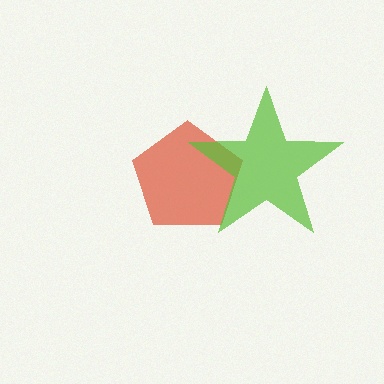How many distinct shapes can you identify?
There are 2 distinct shapes: a red pentagon, a lime star.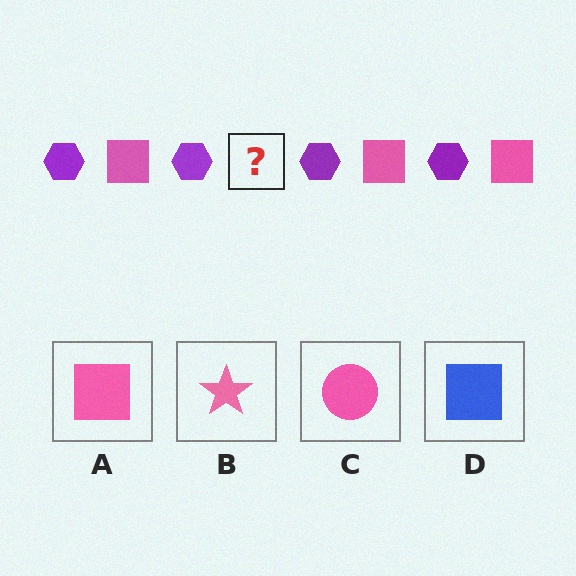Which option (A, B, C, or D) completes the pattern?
A.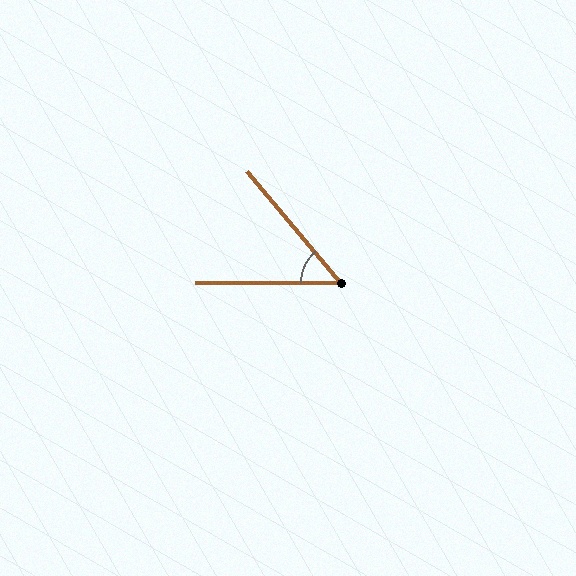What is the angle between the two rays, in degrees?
Approximately 50 degrees.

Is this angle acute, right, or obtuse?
It is acute.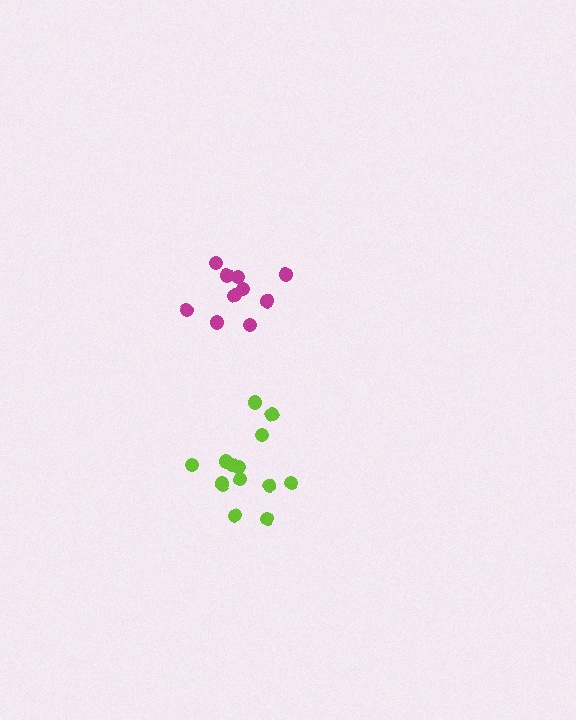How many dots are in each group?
Group 1: 14 dots, Group 2: 10 dots (24 total).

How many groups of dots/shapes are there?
There are 2 groups.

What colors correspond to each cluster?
The clusters are colored: lime, magenta.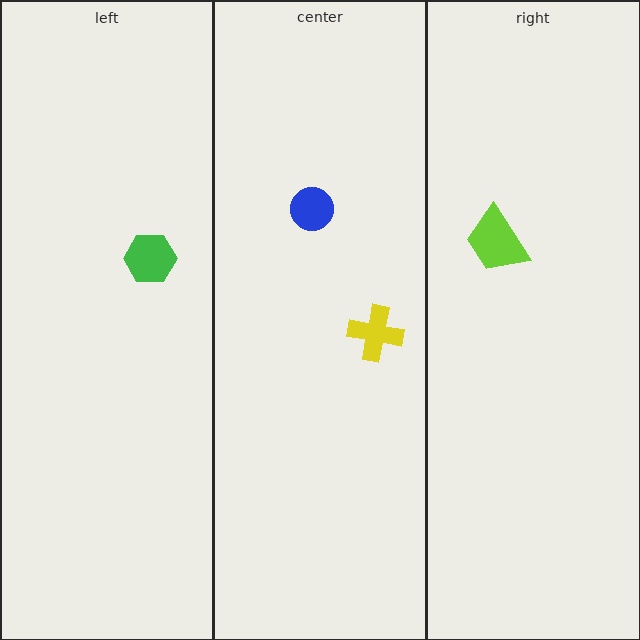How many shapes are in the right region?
1.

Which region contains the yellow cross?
The center region.